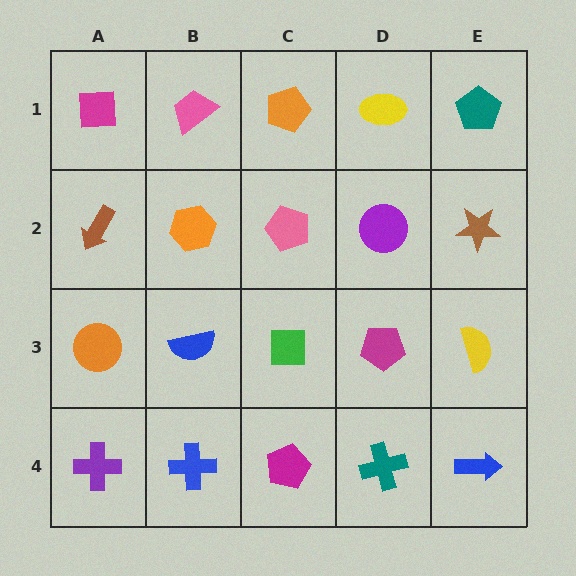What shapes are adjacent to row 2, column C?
An orange pentagon (row 1, column C), a green square (row 3, column C), an orange hexagon (row 2, column B), a purple circle (row 2, column D).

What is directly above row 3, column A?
A brown arrow.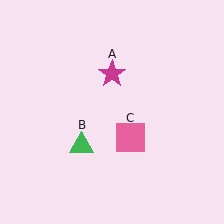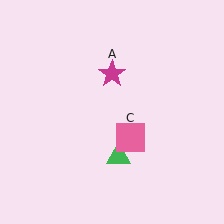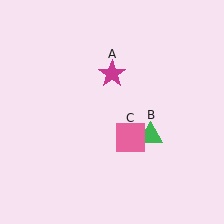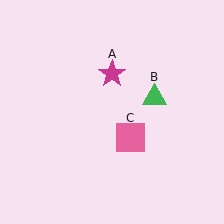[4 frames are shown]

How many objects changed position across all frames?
1 object changed position: green triangle (object B).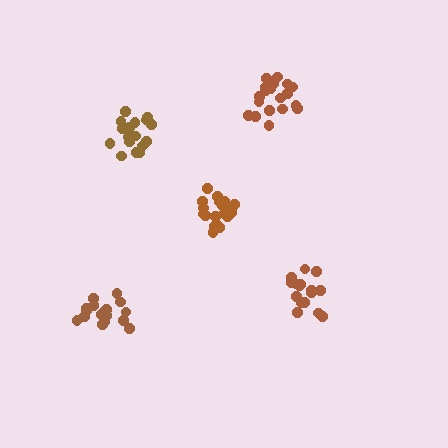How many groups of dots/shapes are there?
There are 5 groups.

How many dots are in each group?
Group 1: 17 dots, Group 2: 19 dots, Group 3: 17 dots, Group 4: 16 dots, Group 5: 21 dots (90 total).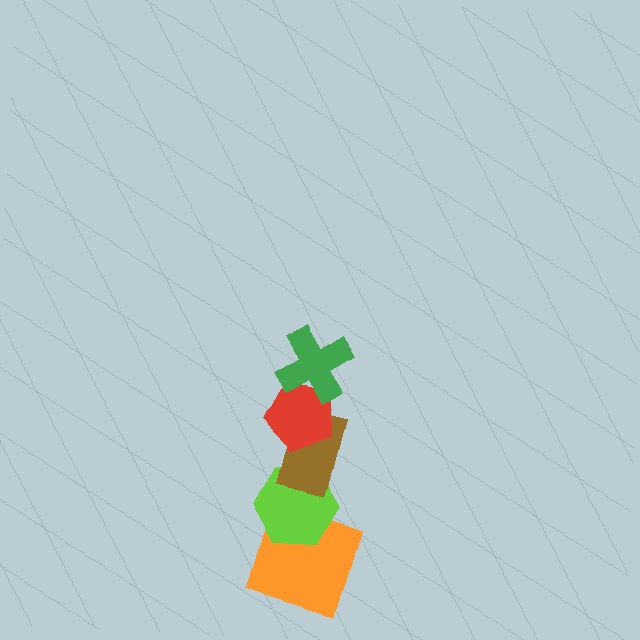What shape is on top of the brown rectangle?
The red pentagon is on top of the brown rectangle.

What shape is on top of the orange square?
The lime hexagon is on top of the orange square.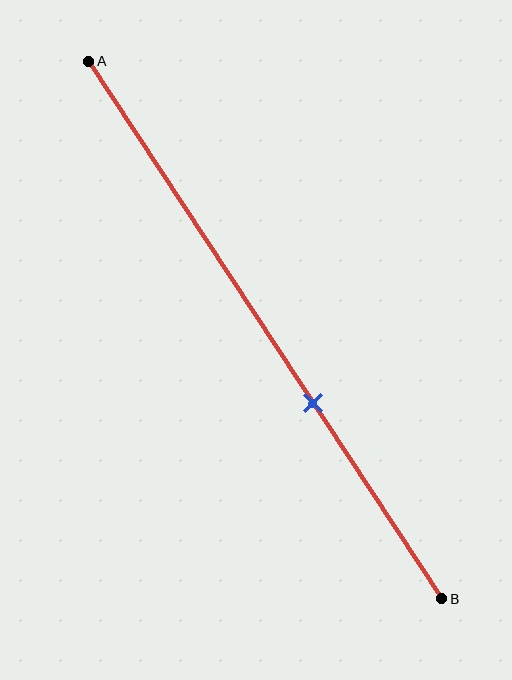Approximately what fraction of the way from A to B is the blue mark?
The blue mark is approximately 65% of the way from A to B.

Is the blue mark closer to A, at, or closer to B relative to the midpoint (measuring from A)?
The blue mark is closer to point B than the midpoint of segment AB.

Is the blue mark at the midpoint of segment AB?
No, the mark is at about 65% from A, not at the 50% midpoint.